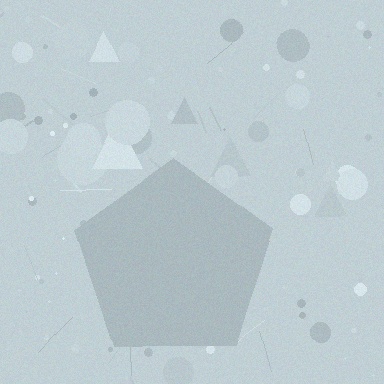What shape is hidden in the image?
A pentagon is hidden in the image.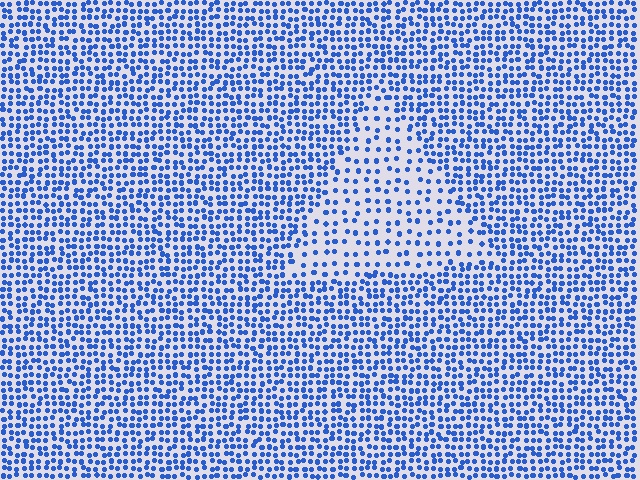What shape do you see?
I see a triangle.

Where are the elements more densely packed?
The elements are more densely packed outside the triangle boundary.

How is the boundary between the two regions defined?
The boundary is defined by a change in element density (approximately 2.1x ratio). All elements are the same color, size, and shape.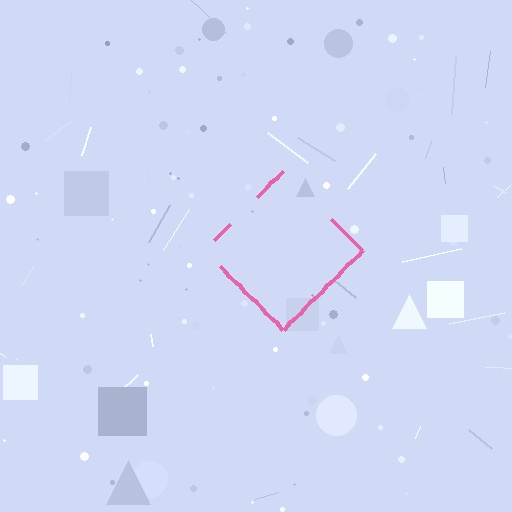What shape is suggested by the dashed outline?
The dashed outline suggests a diamond.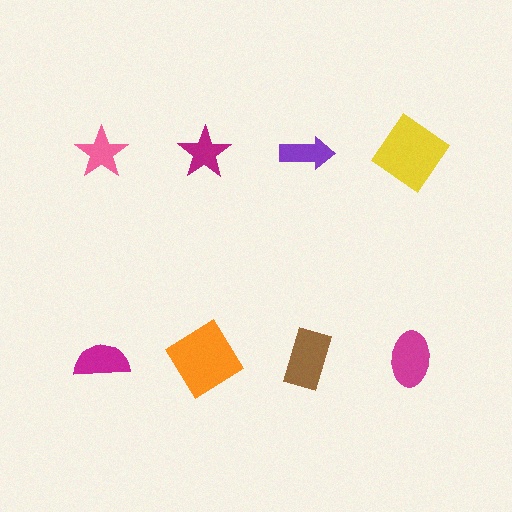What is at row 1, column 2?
A magenta star.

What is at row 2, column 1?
A magenta semicircle.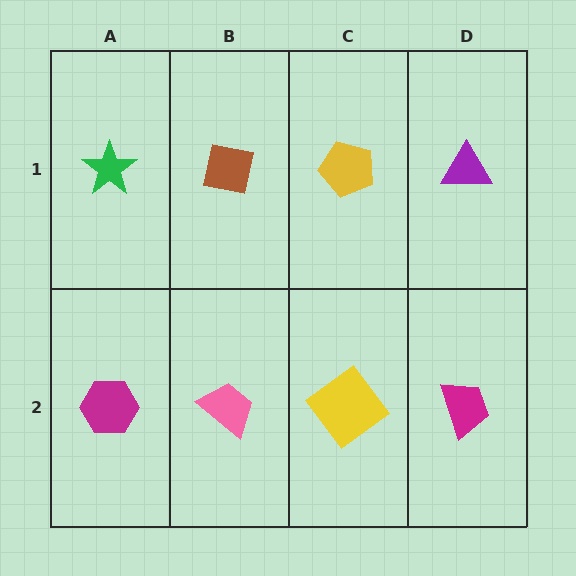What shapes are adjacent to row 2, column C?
A yellow pentagon (row 1, column C), a pink trapezoid (row 2, column B), a magenta trapezoid (row 2, column D).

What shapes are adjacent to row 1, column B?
A pink trapezoid (row 2, column B), a green star (row 1, column A), a yellow pentagon (row 1, column C).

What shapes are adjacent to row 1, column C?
A yellow diamond (row 2, column C), a brown square (row 1, column B), a purple triangle (row 1, column D).